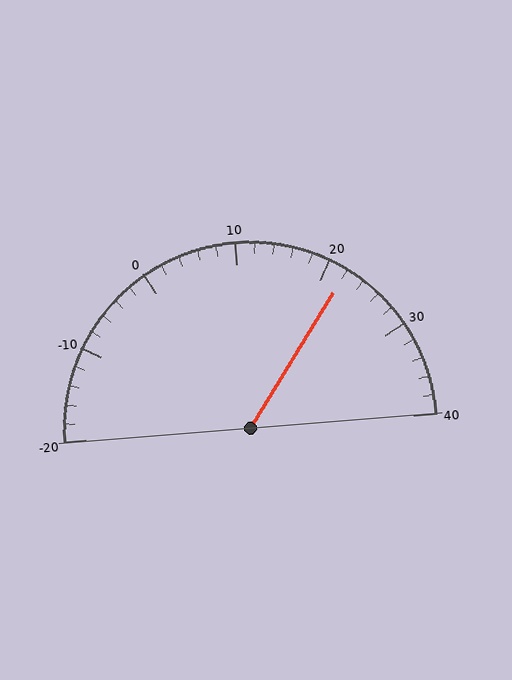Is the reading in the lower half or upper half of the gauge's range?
The reading is in the upper half of the range (-20 to 40).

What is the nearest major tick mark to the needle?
The nearest major tick mark is 20.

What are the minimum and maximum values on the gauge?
The gauge ranges from -20 to 40.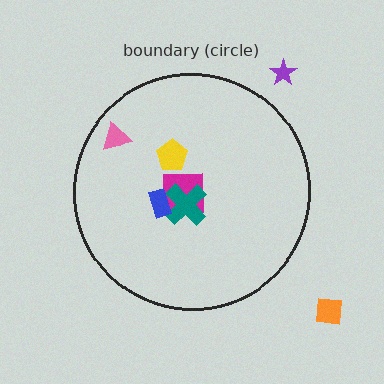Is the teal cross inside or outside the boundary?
Inside.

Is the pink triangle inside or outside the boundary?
Inside.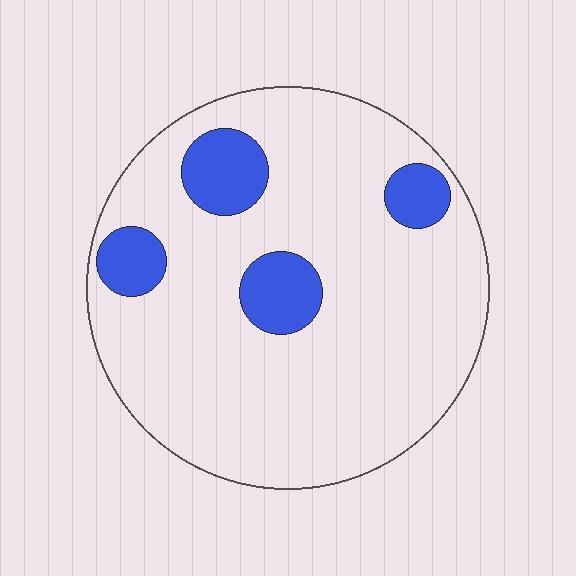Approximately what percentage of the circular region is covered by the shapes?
Approximately 15%.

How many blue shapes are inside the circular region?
4.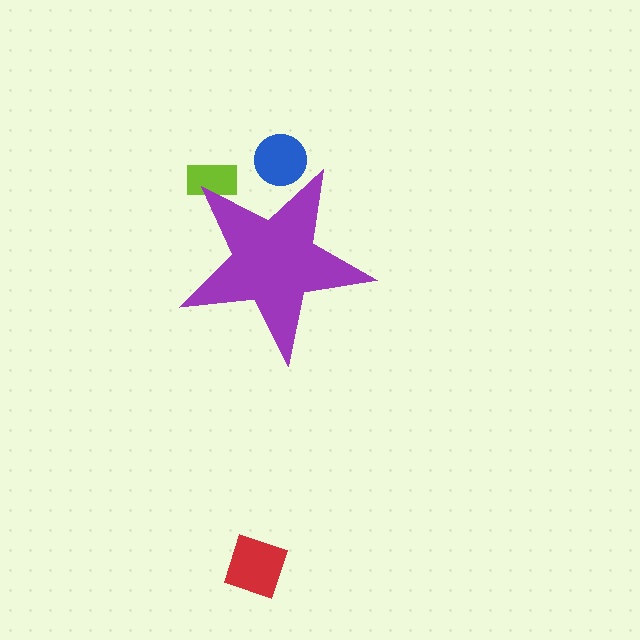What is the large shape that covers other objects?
A purple star.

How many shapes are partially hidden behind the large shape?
2 shapes are partially hidden.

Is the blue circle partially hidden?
Yes, the blue circle is partially hidden behind the purple star.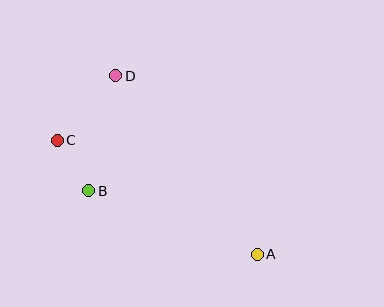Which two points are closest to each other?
Points B and C are closest to each other.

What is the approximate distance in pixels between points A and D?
The distance between A and D is approximately 228 pixels.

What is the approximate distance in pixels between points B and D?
The distance between B and D is approximately 118 pixels.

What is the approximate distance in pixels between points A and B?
The distance between A and B is approximately 180 pixels.